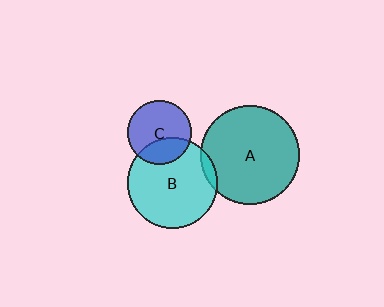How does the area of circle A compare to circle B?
Approximately 1.2 times.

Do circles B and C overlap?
Yes.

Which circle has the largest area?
Circle A (teal).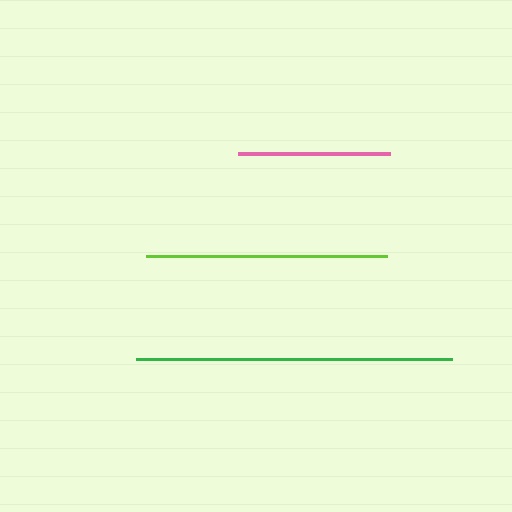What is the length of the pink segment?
The pink segment is approximately 152 pixels long.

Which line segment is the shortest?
The pink line is the shortest at approximately 152 pixels.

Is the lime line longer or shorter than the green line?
The green line is longer than the lime line.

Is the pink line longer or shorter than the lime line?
The lime line is longer than the pink line.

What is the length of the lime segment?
The lime segment is approximately 241 pixels long.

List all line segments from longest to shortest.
From longest to shortest: green, lime, pink.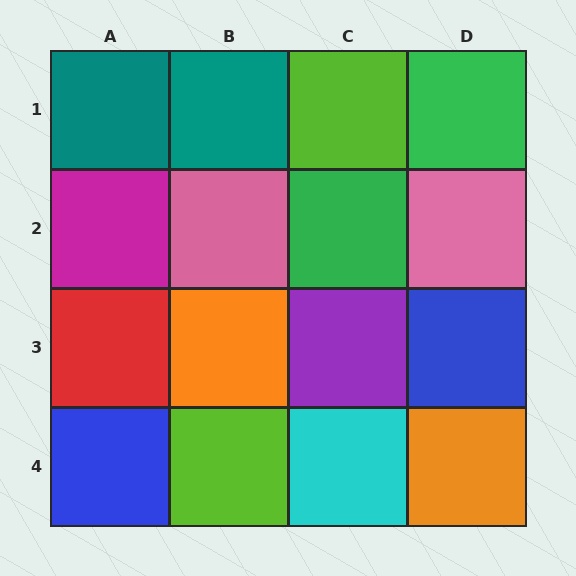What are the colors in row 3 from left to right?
Red, orange, purple, blue.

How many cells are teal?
2 cells are teal.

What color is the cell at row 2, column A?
Magenta.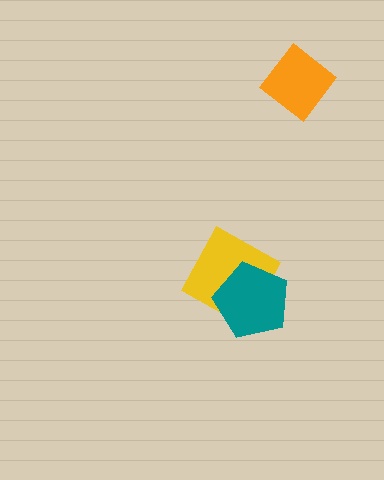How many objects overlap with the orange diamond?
0 objects overlap with the orange diamond.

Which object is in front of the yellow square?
The teal pentagon is in front of the yellow square.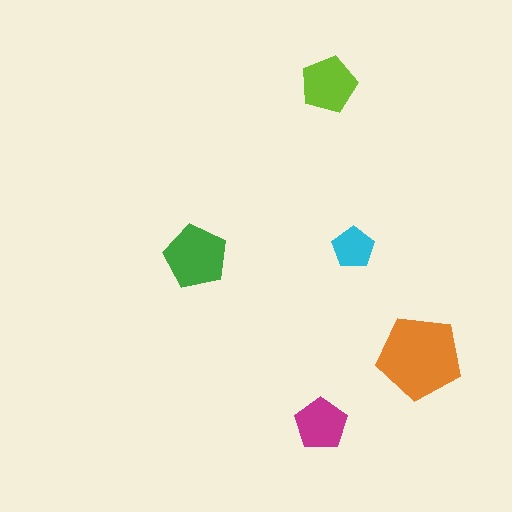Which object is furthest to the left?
The green pentagon is leftmost.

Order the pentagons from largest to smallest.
the orange one, the green one, the lime one, the magenta one, the cyan one.